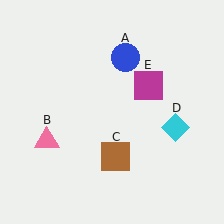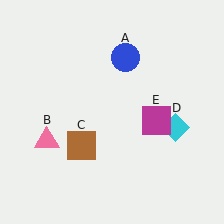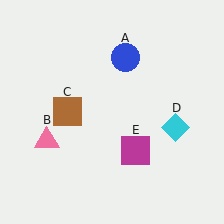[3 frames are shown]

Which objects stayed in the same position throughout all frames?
Blue circle (object A) and pink triangle (object B) and cyan diamond (object D) remained stationary.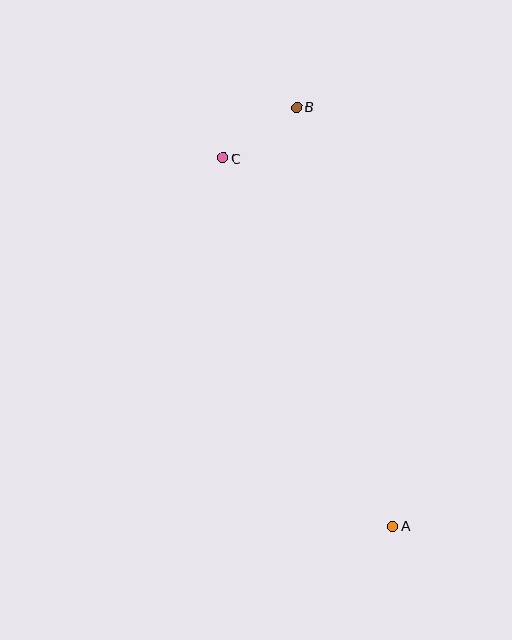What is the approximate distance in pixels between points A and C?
The distance between A and C is approximately 405 pixels.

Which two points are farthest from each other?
Points A and B are farthest from each other.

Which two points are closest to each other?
Points B and C are closest to each other.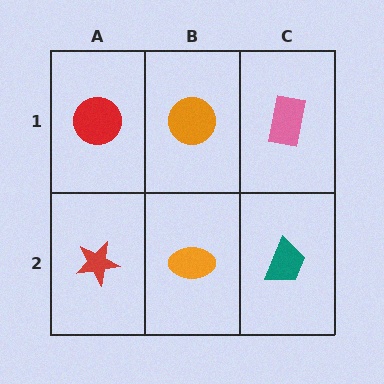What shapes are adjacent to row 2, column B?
An orange circle (row 1, column B), a red star (row 2, column A), a teal trapezoid (row 2, column C).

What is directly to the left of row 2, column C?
An orange ellipse.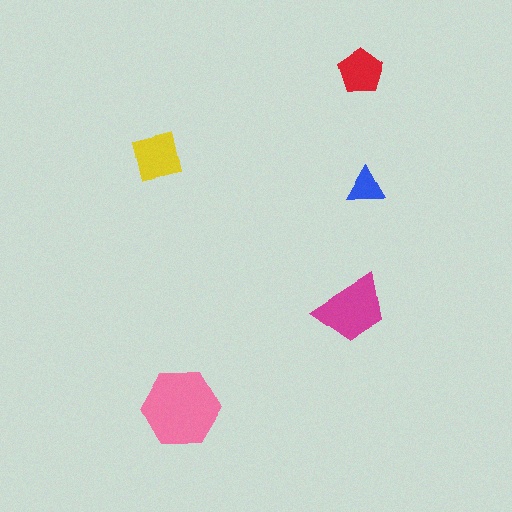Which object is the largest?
The pink hexagon.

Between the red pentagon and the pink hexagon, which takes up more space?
The pink hexagon.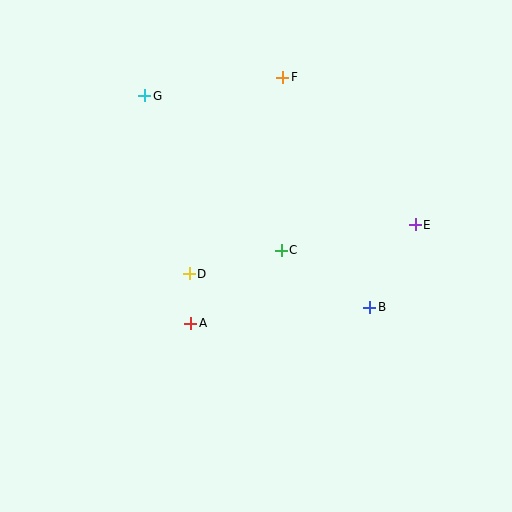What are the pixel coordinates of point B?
Point B is at (370, 307).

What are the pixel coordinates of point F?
Point F is at (283, 77).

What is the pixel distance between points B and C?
The distance between B and C is 105 pixels.